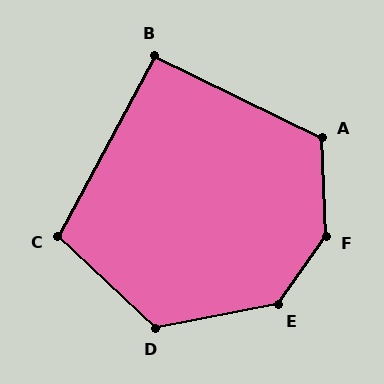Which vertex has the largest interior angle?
F, at approximately 142 degrees.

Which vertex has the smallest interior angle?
B, at approximately 92 degrees.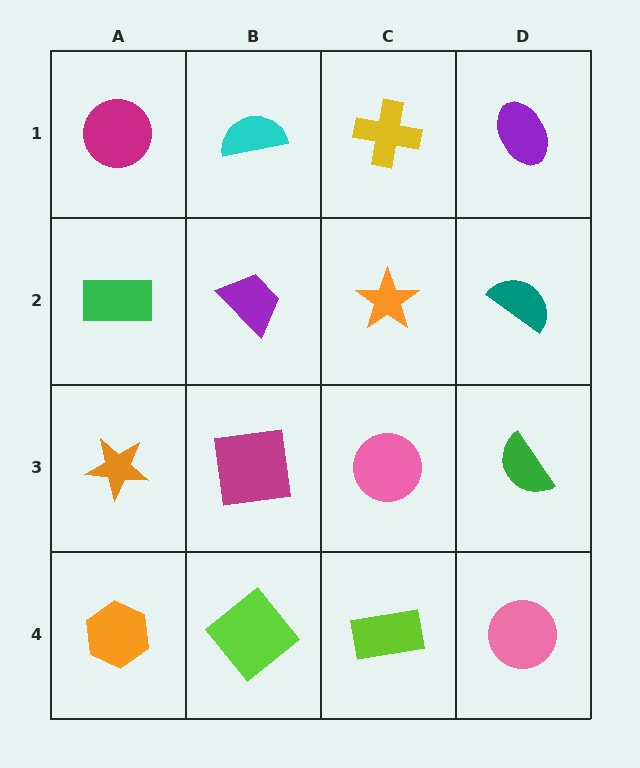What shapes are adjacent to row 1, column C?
An orange star (row 2, column C), a cyan semicircle (row 1, column B), a purple ellipse (row 1, column D).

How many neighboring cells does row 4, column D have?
2.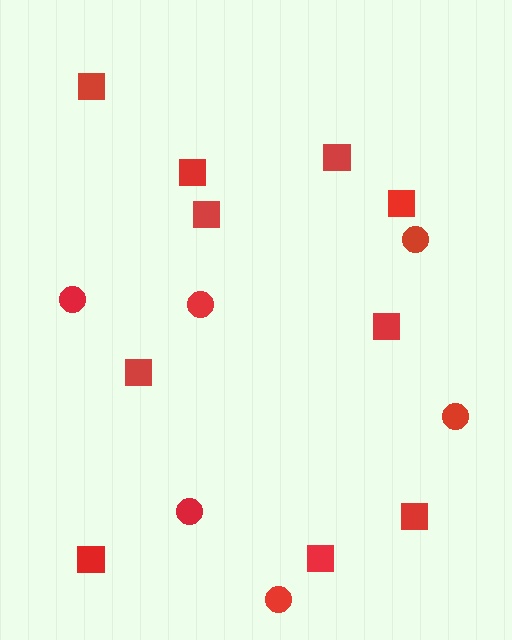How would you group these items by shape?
There are 2 groups: one group of squares (10) and one group of circles (6).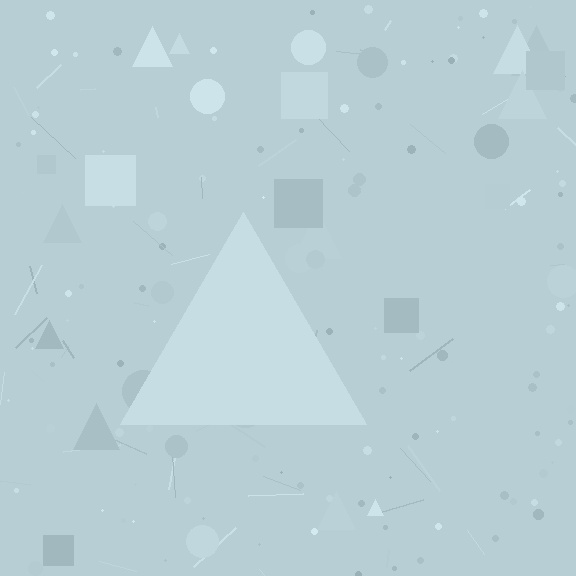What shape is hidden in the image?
A triangle is hidden in the image.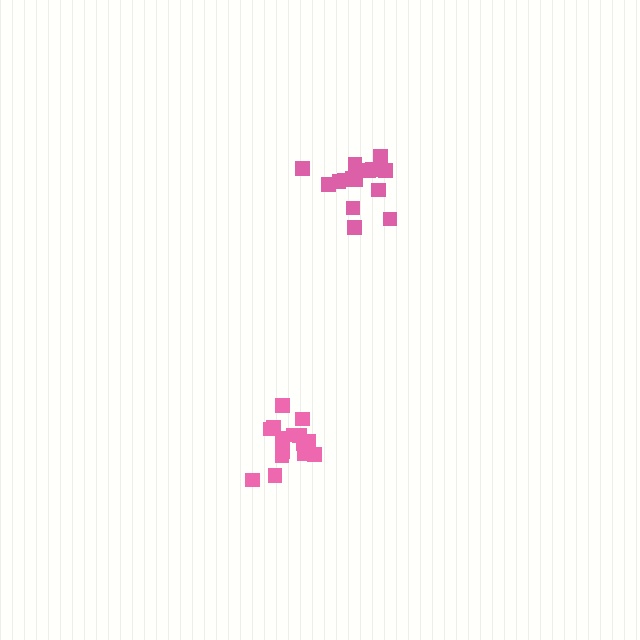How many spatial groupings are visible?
There are 2 spatial groupings.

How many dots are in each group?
Group 1: 15 dots, Group 2: 16 dots (31 total).